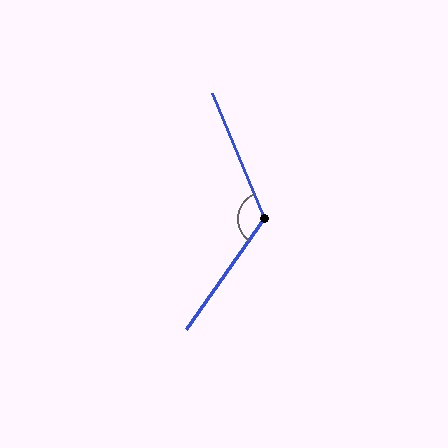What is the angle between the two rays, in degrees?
Approximately 122 degrees.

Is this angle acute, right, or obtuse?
It is obtuse.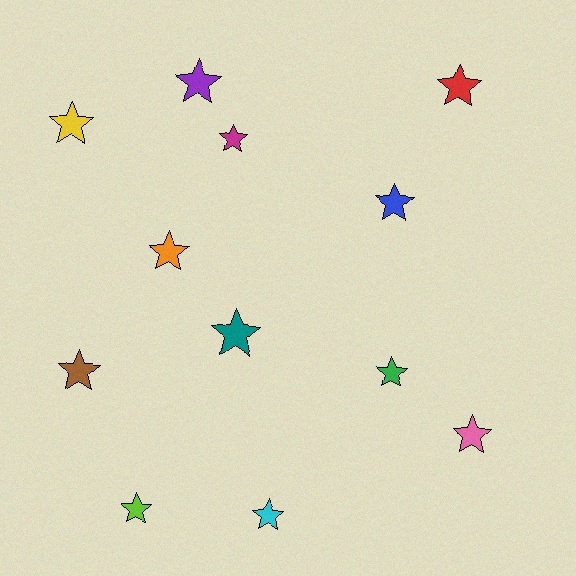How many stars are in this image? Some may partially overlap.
There are 12 stars.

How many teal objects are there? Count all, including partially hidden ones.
There is 1 teal object.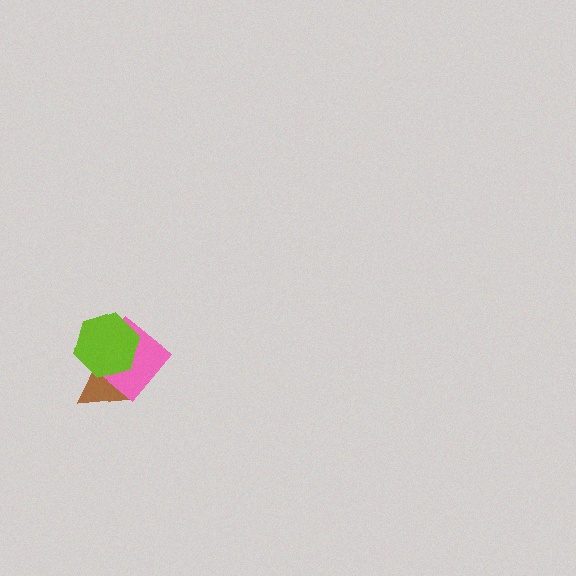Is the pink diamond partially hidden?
Yes, it is partially covered by another shape.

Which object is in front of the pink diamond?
The lime hexagon is in front of the pink diamond.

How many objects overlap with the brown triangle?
2 objects overlap with the brown triangle.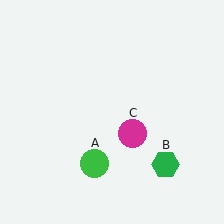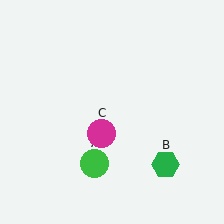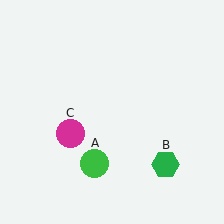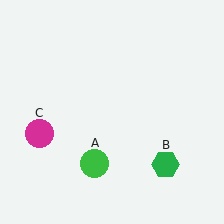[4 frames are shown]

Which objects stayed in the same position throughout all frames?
Green circle (object A) and green hexagon (object B) remained stationary.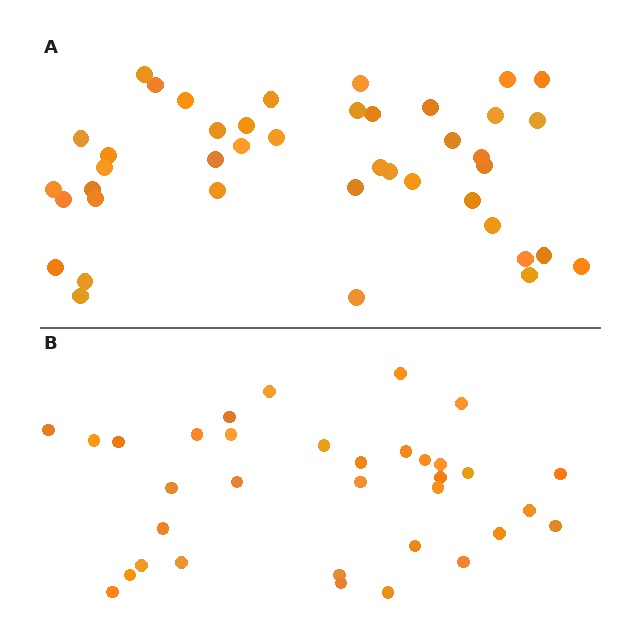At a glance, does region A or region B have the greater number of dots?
Region A (the top region) has more dots.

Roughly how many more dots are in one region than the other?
Region A has roughly 8 or so more dots than region B.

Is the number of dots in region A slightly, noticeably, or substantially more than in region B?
Region A has only slightly more — the two regions are fairly close. The ratio is roughly 1.2 to 1.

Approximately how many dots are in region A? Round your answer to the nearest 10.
About 40 dots. (The exact count is 42, which rounds to 40.)